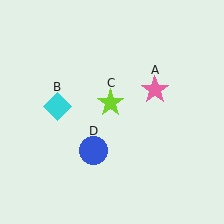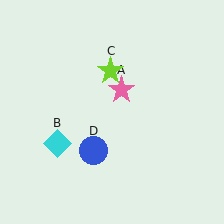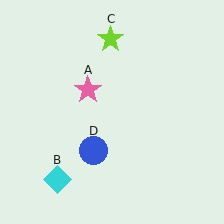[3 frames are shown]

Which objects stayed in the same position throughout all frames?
Blue circle (object D) remained stationary.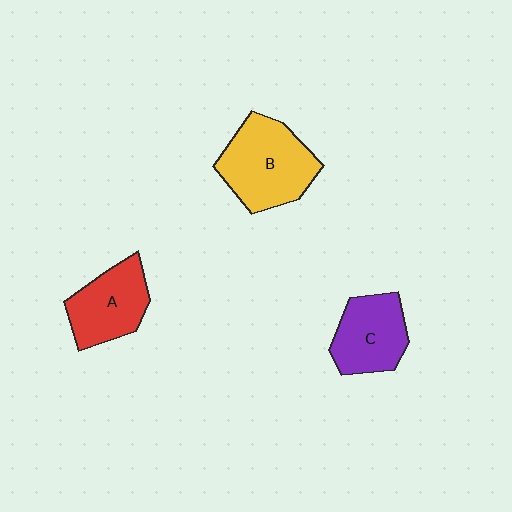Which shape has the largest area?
Shape B (yellow).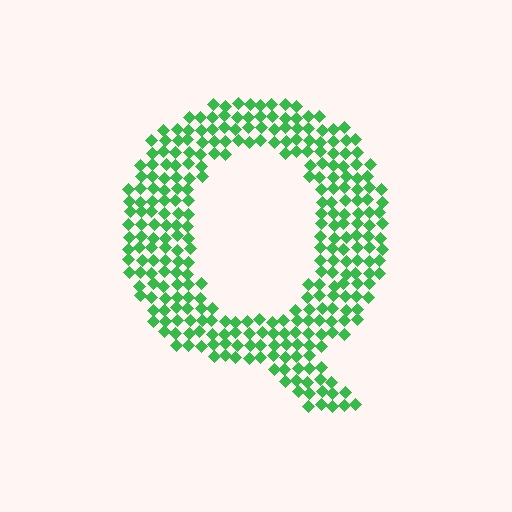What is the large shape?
The large shape is the letter Q.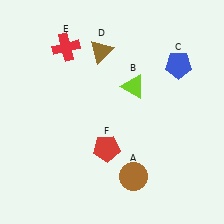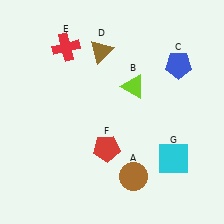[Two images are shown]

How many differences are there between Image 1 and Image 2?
There is 1 difference between the two images.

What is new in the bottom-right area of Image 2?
A cyan square (G) was added in the bottom-right area of Image 2.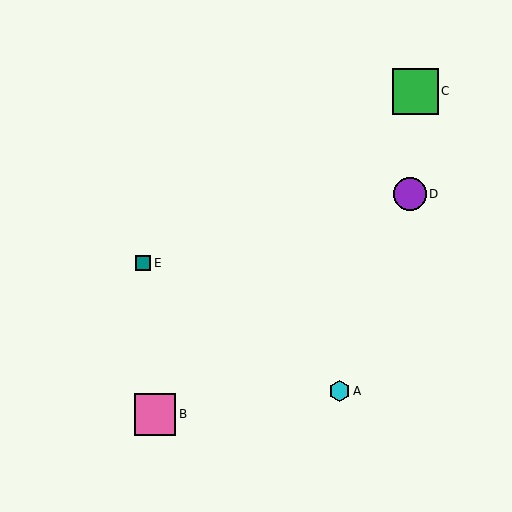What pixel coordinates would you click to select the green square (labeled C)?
Click at (415, 91) to select the green square C.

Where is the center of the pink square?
The center of the pink square is at (155, 414).